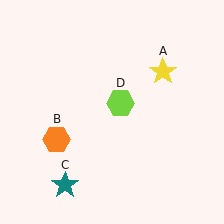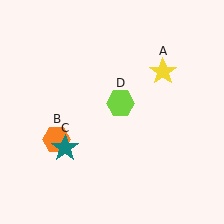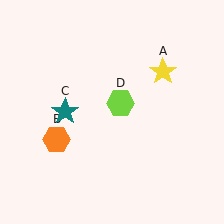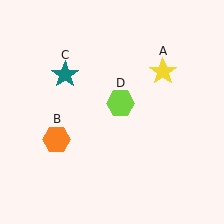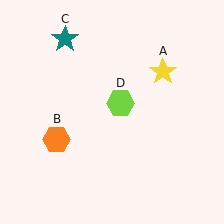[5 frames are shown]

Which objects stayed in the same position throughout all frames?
Yellow star (object A) and orange hexagon (object B) and lime hexagon (object D) remained stationary.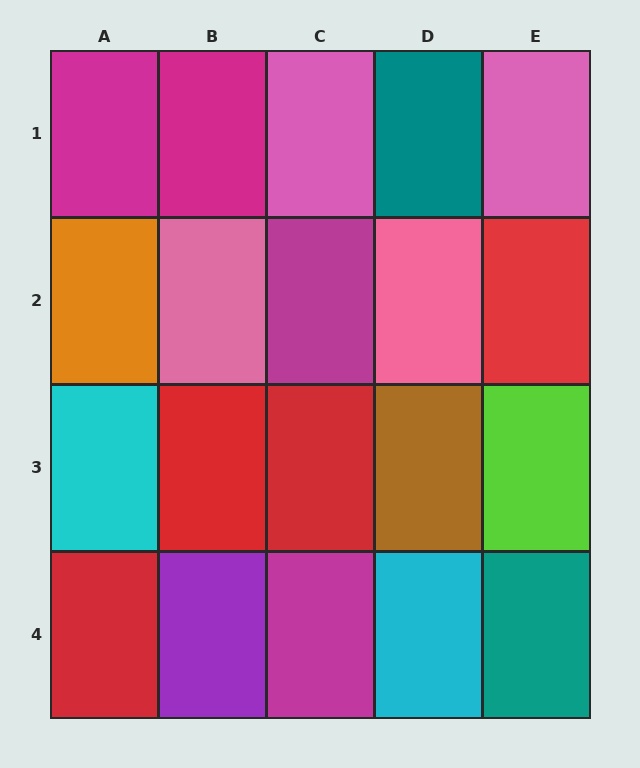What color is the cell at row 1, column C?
Pink.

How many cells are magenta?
4 cells are magenta.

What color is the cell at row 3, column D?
Brown.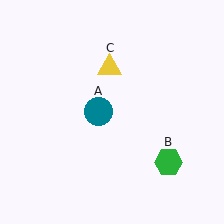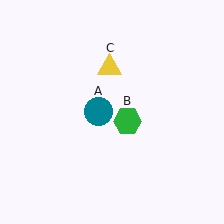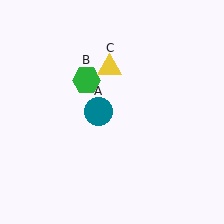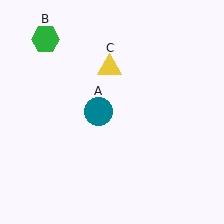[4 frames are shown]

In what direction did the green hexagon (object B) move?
The green hexagon (object B) moved up and to the left.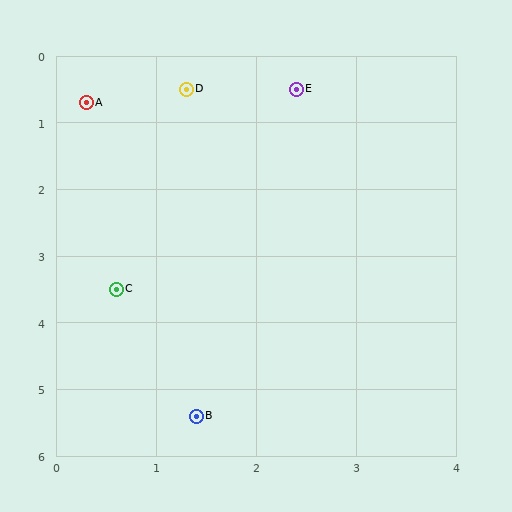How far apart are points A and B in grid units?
Points A and B are about 4.8 grid units apart.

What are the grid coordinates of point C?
Point C is at approximately (0.6, 3.5).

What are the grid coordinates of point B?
Point B is at approximately (1.4, 5.4).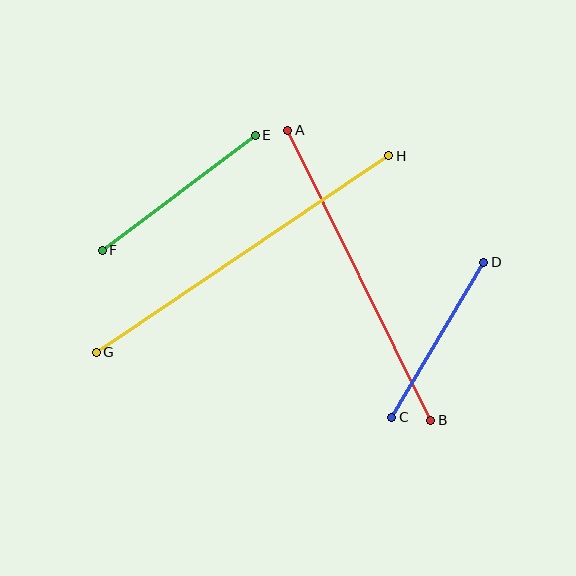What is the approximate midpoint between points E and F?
The midpoint is at approximately (179, 193) pixels.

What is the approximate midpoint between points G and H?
The midpoint is at approximately (243, 254) pixels.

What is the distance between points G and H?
The distance is approximately 352 pixels.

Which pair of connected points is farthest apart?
Points G and H are farthest apart.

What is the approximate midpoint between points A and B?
The midpoint is at approximately (359, 275) pixels.